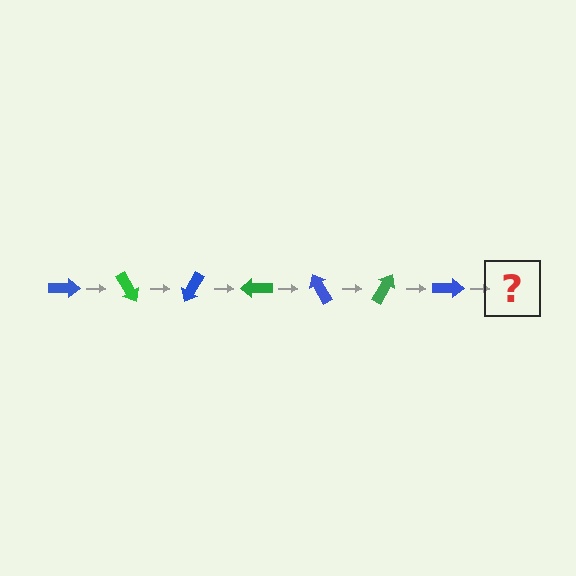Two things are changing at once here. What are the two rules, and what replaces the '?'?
The two rules are that it rotates 60 degrees each step and the color cycles through blue and green. The '?' should be a green arrow, rotated 420 degrees from the start.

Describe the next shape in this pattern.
It should be a green arrow, rotated 420 degrees from the start.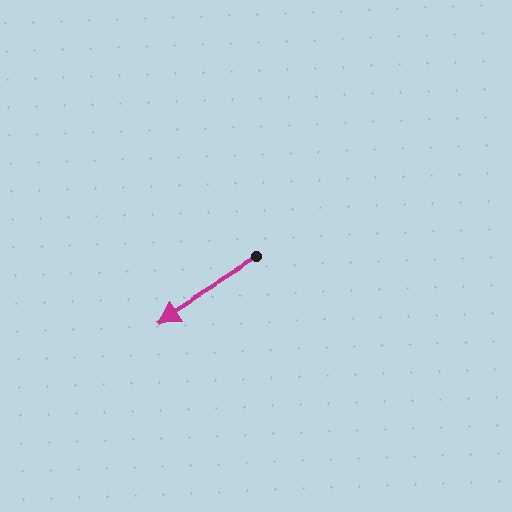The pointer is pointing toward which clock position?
Roughly 8 o'clock.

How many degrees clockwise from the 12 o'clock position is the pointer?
Approximately 237 degrees.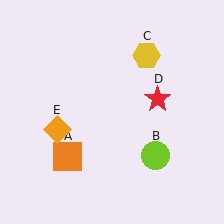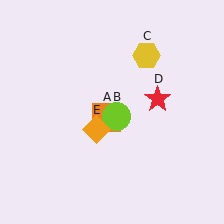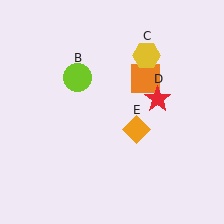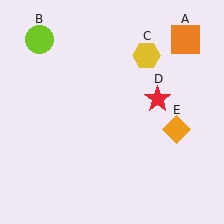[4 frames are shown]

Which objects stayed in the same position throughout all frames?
Yellow hexagon (object C) and red star (object D) remained stationary.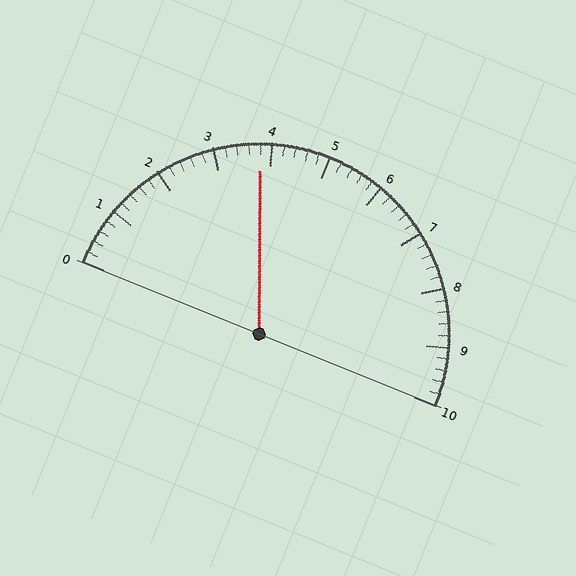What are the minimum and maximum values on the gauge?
The gauge ranges from 0 to 10.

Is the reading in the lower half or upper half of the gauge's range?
The reading is in the lower half of the range (0 to 10).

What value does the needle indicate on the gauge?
The needle indicates approximately 3.8.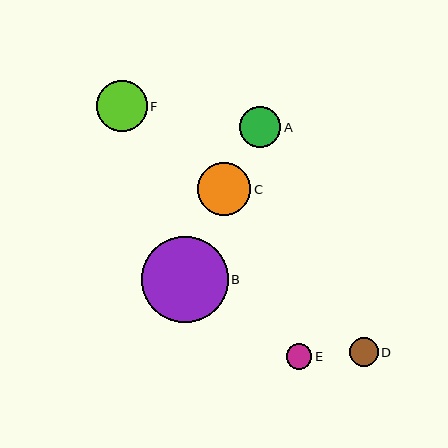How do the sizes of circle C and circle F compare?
Circle C and circle F are approximately the same size.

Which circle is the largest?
Circle B is the largest with a size of approximately 86 pixels.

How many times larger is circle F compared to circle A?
Circle F is approximately 1.2 times the size of circle A.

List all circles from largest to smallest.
From largest to smallest: B, C, F, A, D, E.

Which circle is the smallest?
Circle E is the smallest with a size of approximately 25 pixels.